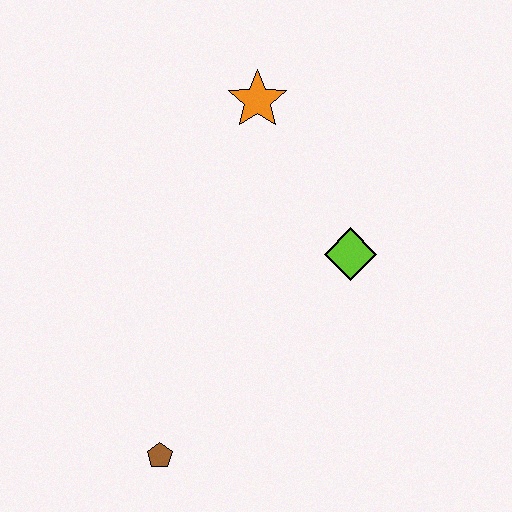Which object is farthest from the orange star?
The brown pentagon is farthest from the orange star.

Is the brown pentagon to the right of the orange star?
No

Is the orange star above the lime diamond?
Yes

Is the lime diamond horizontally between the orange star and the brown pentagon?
No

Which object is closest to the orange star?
The lime diamond is closest to the orange star.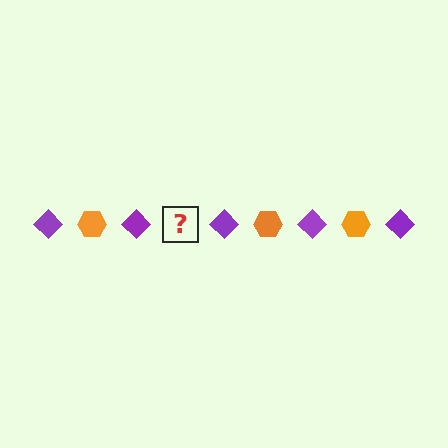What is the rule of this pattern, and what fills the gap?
The rule is that the pattern alternates between purple diamond and orange hexagon. The gap should be filled with an orange hexagon.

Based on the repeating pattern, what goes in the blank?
The blank should be an orange hexagon.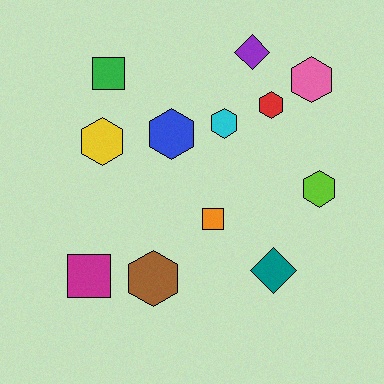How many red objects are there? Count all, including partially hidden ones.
There is 1 red object.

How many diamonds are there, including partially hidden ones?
There are 2 diamonds.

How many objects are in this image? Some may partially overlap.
There are 12 objects.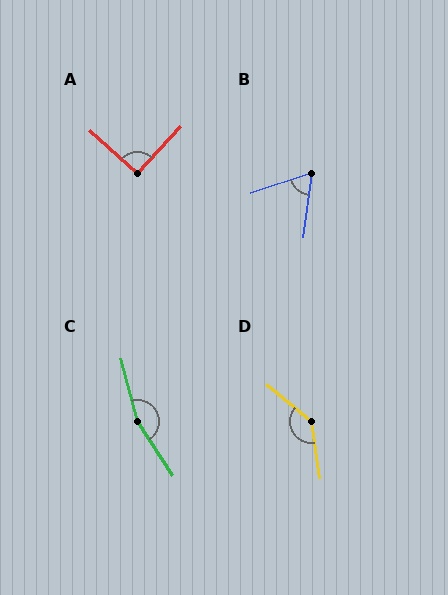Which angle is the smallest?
B, at approximately 65 degrees.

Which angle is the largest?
C, at approximately 161 degrees.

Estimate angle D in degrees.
Approximately 138 degrees.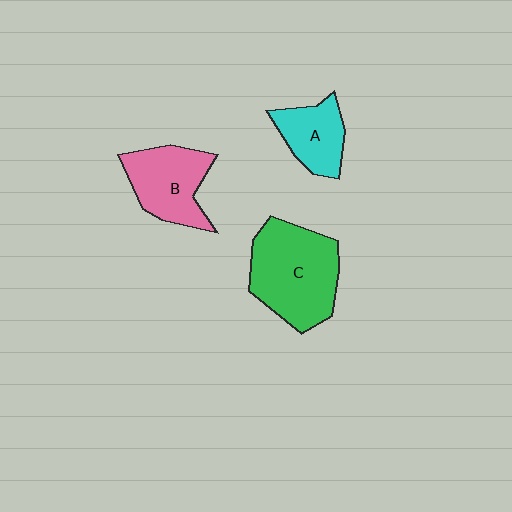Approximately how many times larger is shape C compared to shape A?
Approximately 1.9 times.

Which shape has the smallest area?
Shape A (cyan).